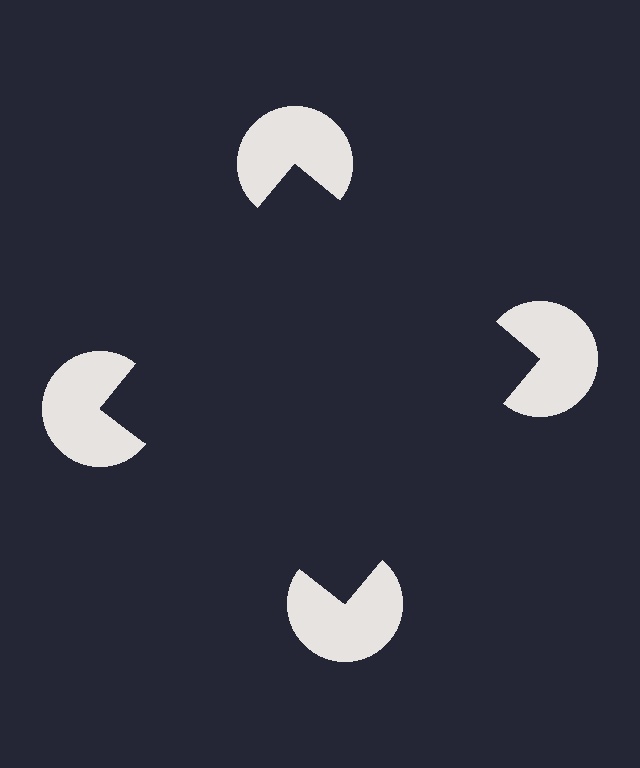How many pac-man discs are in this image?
There are 4 — one at each vertex of the illusory square.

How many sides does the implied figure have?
4 sides.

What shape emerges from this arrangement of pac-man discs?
An illusory square — its edges are inferred from the aligned wedge cuts in the pac-man discs, not physically drawn.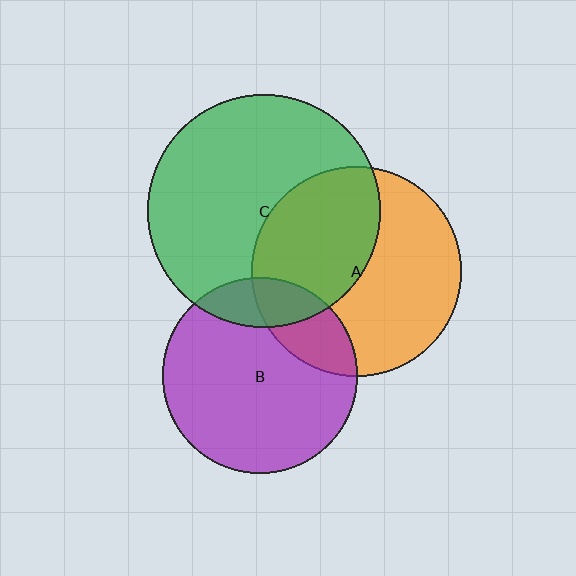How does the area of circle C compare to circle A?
Approximately 1.2 times.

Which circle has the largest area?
Circle C (green).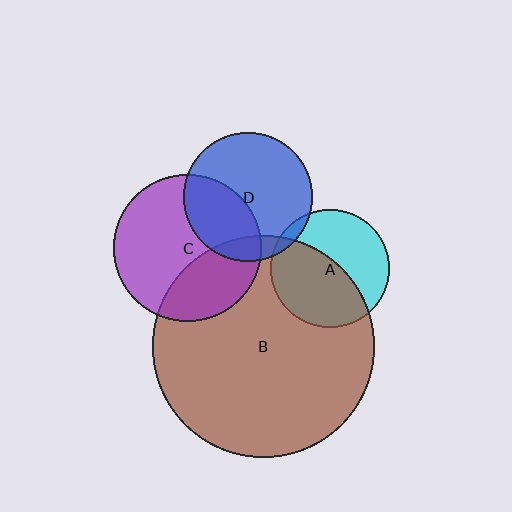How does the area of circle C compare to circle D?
Approximately 1.3 times.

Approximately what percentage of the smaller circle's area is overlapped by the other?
Approximately 35%.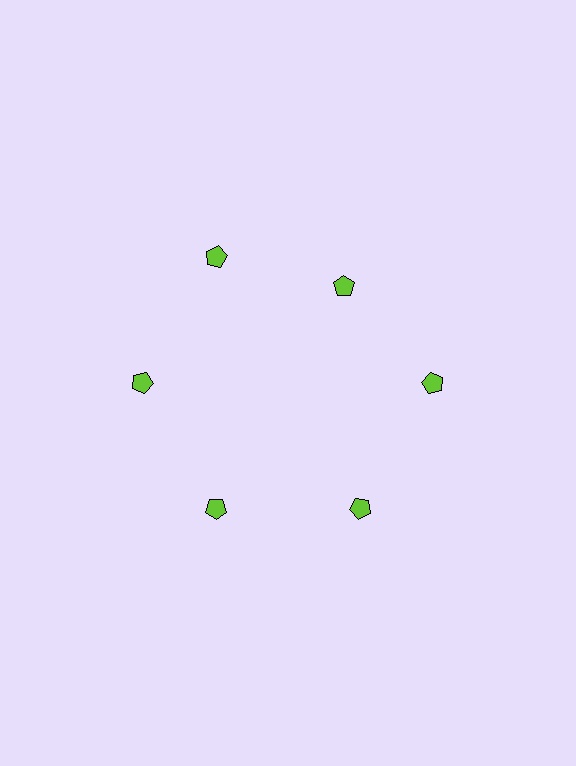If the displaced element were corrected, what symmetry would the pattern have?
It would have 6-fold rotational symmetry — the pattern would map onto itself every 60 degrees.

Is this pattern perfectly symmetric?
No. The 6 lime pentagons are arranged in a ring, but one element near the 1 o'clock position is pulled inward toward the center, breaking the 6-fold rotational symmetry.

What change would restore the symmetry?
The symmetry would be restored by moving it outward, back onto the ring so that all 6 pentagons sit at equal angles and equal distance from the center.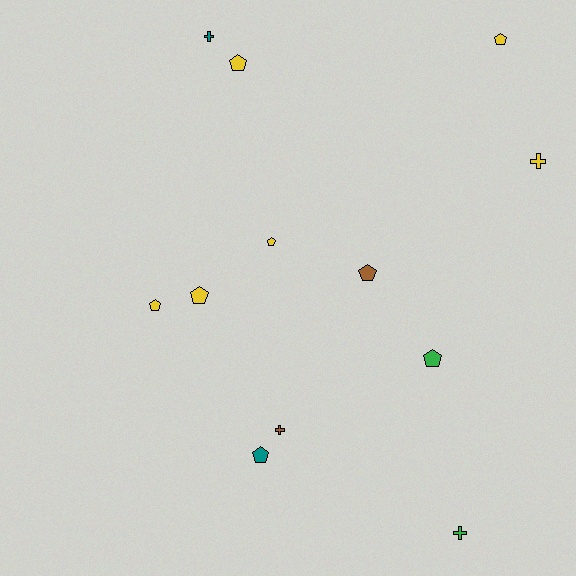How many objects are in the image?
There are 12 objects.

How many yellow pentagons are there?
There are 5 yellow pentagons.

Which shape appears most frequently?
Pentagon, with 8 objects.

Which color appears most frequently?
Yellow, with 6 objects.